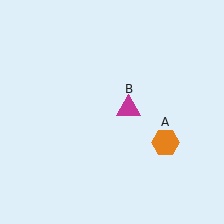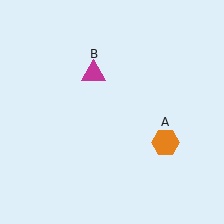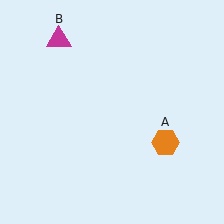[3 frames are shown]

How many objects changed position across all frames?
1 object changed position: magenta triangle (object B).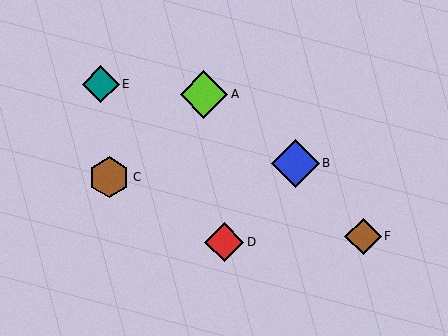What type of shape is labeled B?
Shape B is a blue diamond.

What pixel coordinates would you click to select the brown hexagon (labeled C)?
Click at (109, 177) to select the brown hexagon C.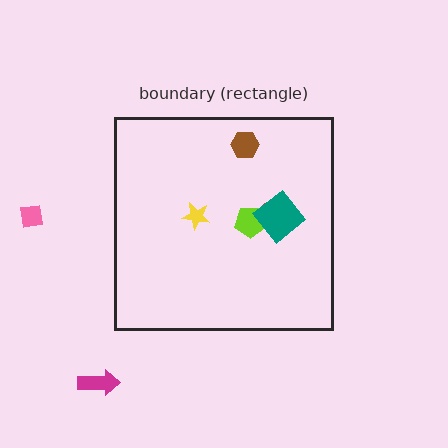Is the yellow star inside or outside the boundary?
Inside.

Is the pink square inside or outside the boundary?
Outside.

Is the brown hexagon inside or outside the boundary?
Inside.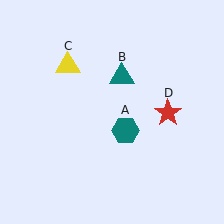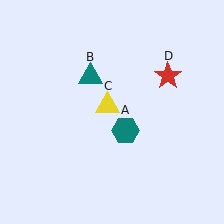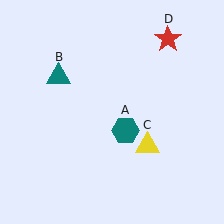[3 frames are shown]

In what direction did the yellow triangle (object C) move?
The yellow triangle (object C) moved down and to the right.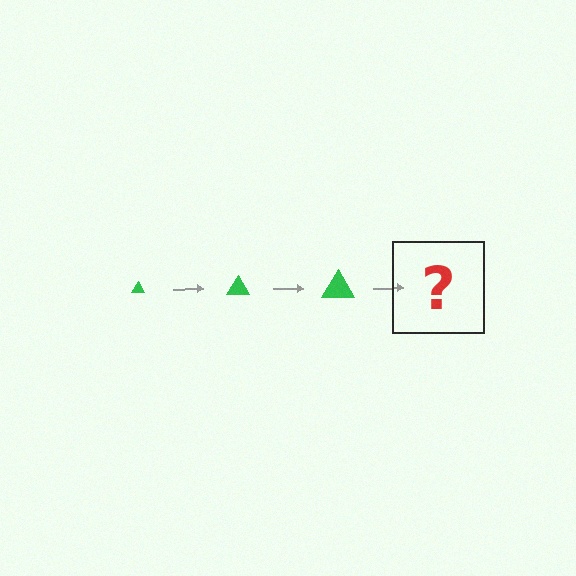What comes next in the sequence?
The next element should be a green triangle, larger than the previous one.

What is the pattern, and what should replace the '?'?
The pattern is that the triangle gets progressively larger each step. The '?' should be a green triangle, larger than the previous one.